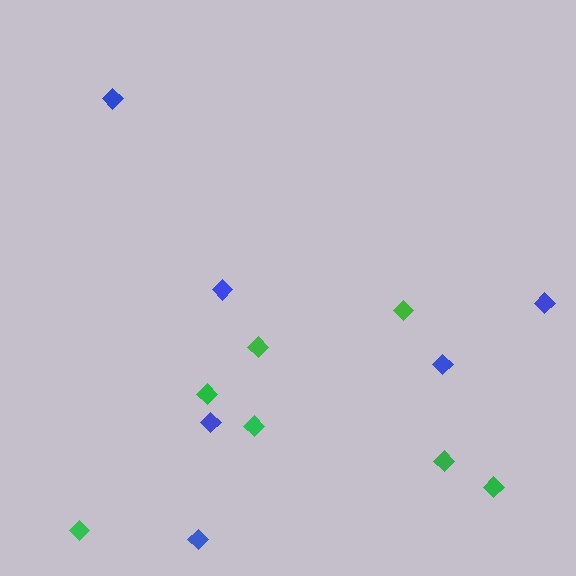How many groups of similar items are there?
There are 2 groups: one group of green diamonds (7) and one group of blue diamonds (6).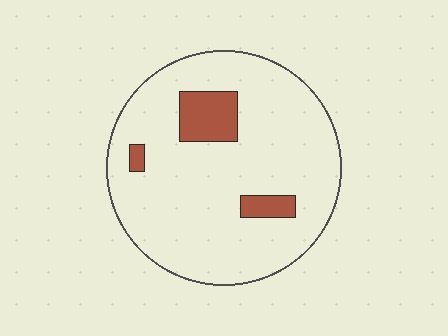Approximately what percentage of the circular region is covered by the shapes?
Approximately 10%.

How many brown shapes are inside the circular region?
3.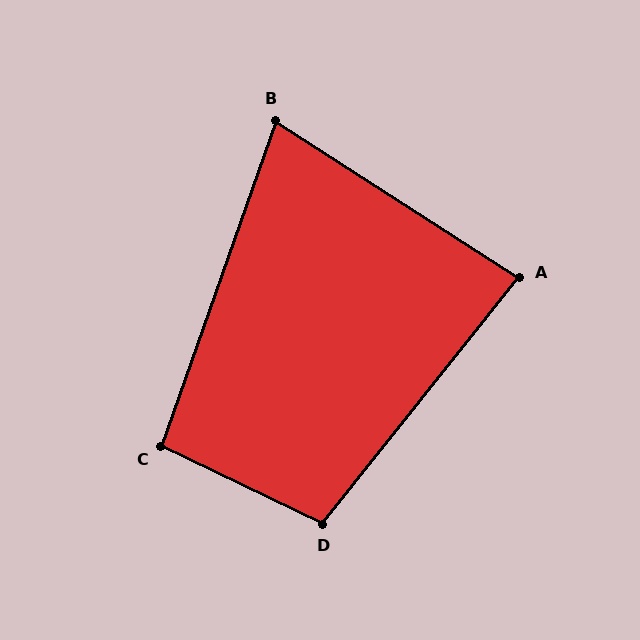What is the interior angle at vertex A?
Approximately 84 degrees (acute).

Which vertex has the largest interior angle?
D, at approximately 103 degrees.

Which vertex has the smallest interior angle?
B, at approximately 77 degrees.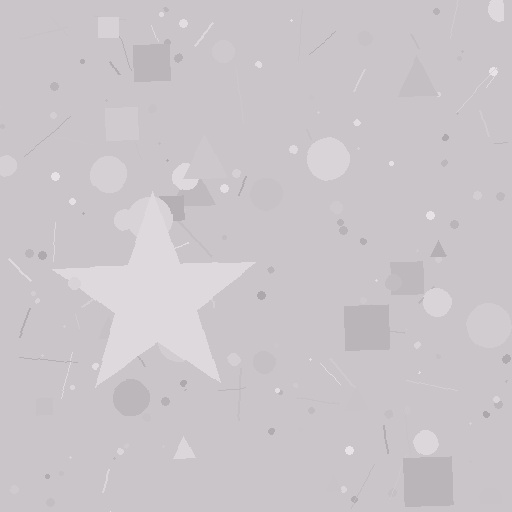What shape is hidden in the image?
A star is hidden in the image.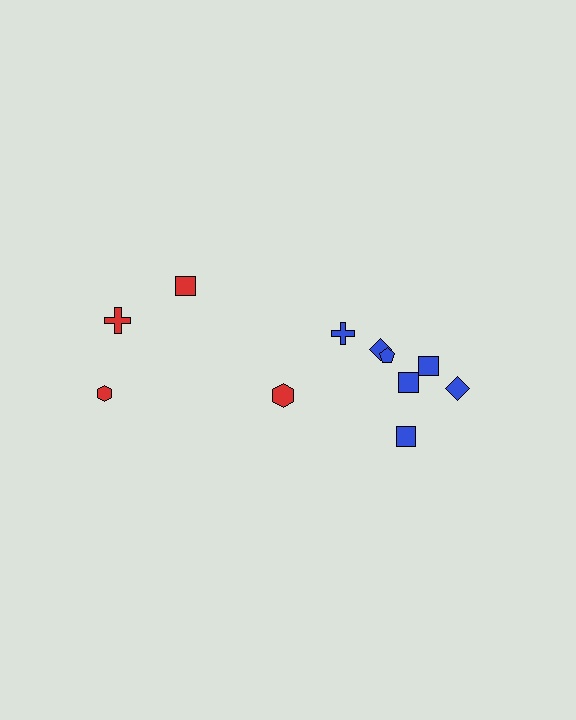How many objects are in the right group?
There are 7 objects.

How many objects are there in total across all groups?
There are 11 objects.